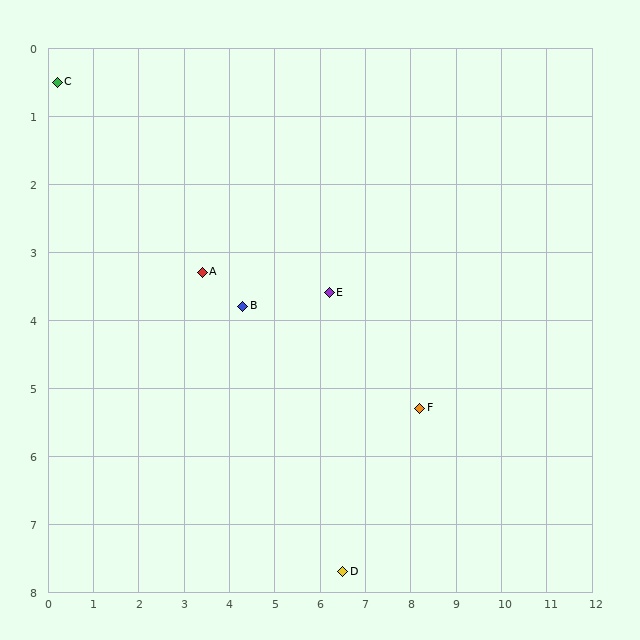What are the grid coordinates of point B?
Point B is at approximately (4.3, 3.8).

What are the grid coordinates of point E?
Point E is at approximately (6.2, 3.6).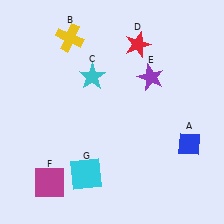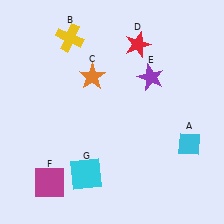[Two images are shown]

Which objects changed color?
A changed from blue to cyan. C changed from cyan to orange.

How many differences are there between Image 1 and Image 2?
There are 2 differences between the two images.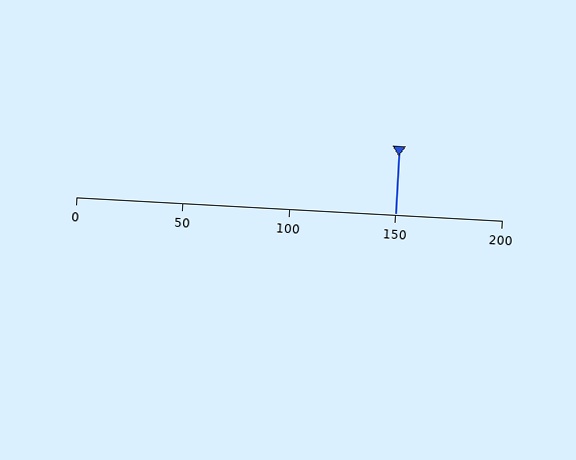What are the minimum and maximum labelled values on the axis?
The axis runs from 0 to 200.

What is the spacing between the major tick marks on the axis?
The major ticks are spaced 50 apart.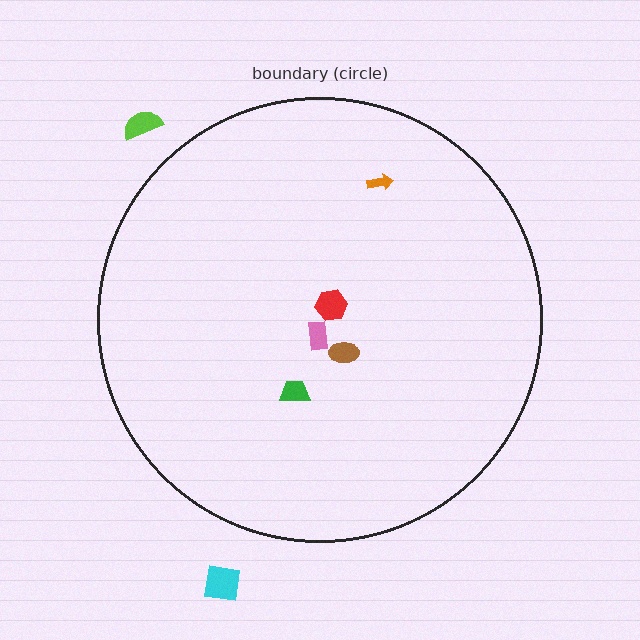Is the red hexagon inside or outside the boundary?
Inside.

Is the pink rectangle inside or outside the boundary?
Inside.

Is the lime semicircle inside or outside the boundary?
Outside.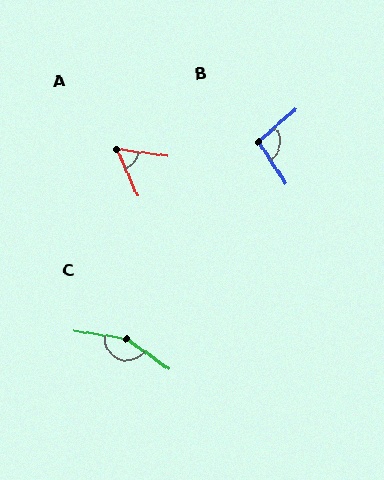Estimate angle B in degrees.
Approximately 98 degrees.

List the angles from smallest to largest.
A (59°), B (98°), C (153°).